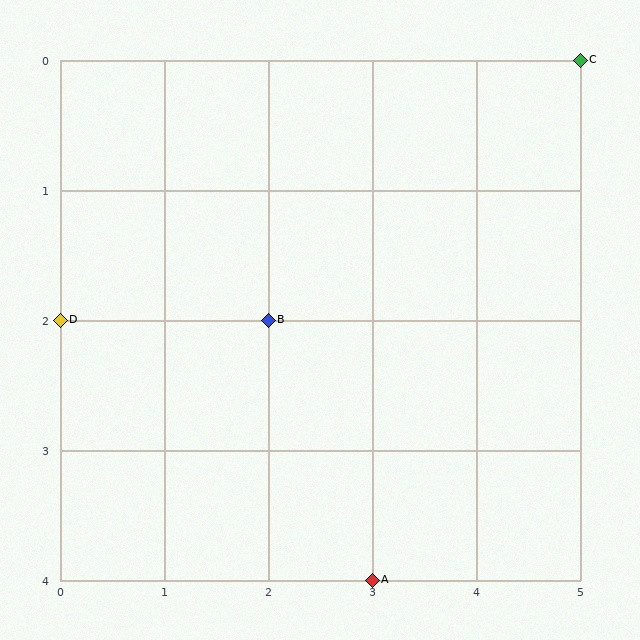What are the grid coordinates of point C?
Point C is at grid coordinates (5, 0).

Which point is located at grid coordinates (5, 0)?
Point C is at (5, 0).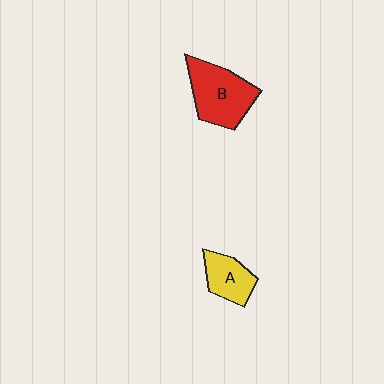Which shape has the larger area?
Shape B (red).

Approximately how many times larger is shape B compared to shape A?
Approximately 1.7 times.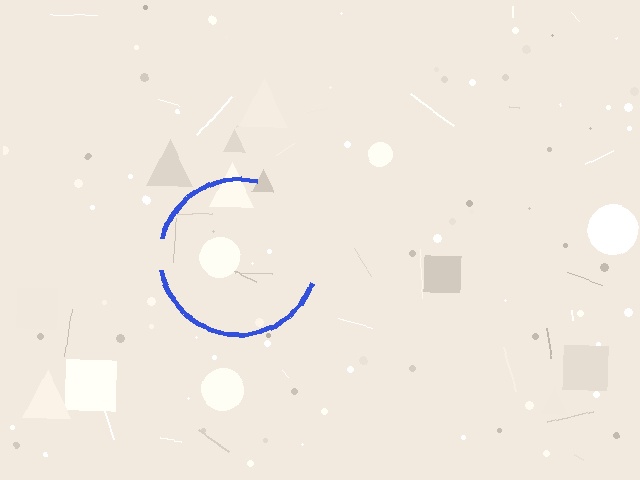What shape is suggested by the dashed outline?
The dashed outline suggests a circle.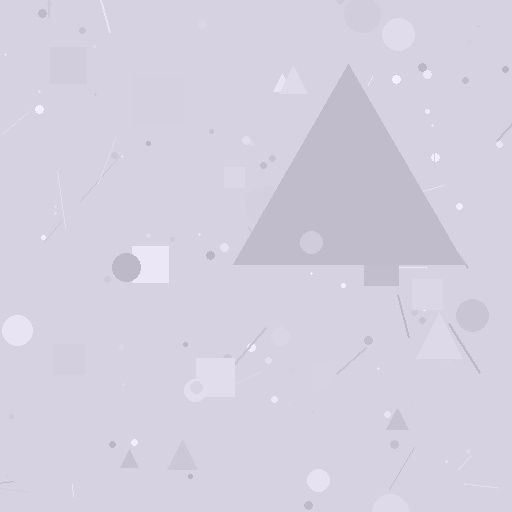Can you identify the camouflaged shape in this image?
The camouflaged shape is a triangle.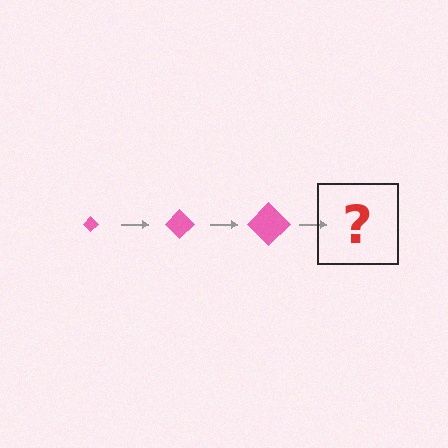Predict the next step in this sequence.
The next step is a pink diamond, larger than the previous one.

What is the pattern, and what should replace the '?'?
The pattern is that the diamond gets progressively larger each step. The '?' should be a pink diamond, larger than the previous one.